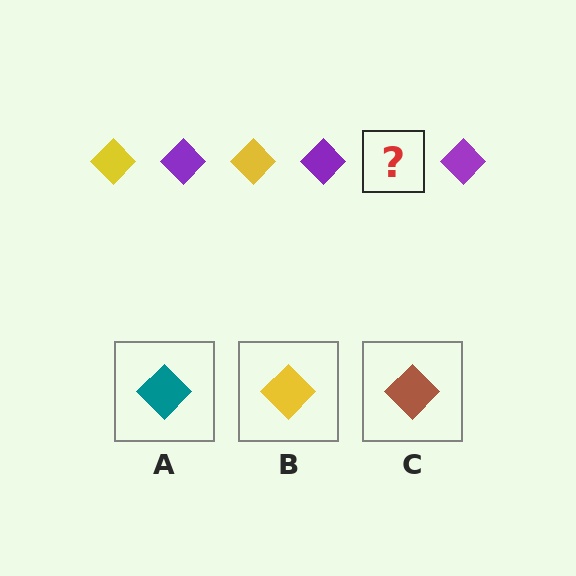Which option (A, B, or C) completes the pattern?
B.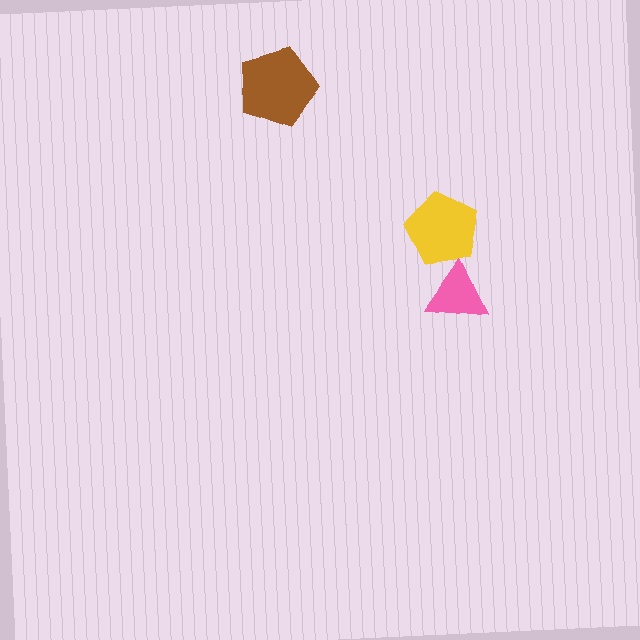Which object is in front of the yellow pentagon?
The pink triangle is in front of the yellow pentagon.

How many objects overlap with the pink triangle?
1 object overlaps with the pink triangle.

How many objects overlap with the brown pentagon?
0 objects overlap with the brown pentagon.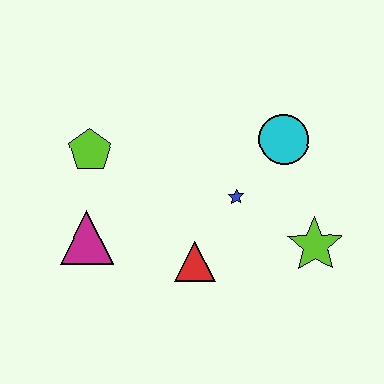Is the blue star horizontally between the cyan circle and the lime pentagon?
Yes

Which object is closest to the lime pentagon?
The magenta triangle is closest to the lime pentagon.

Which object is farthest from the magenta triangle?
The lime star is farthest from the magenta triangle.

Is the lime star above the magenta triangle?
No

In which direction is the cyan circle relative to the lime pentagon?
The cyan circle is to the right of the lime pentagon.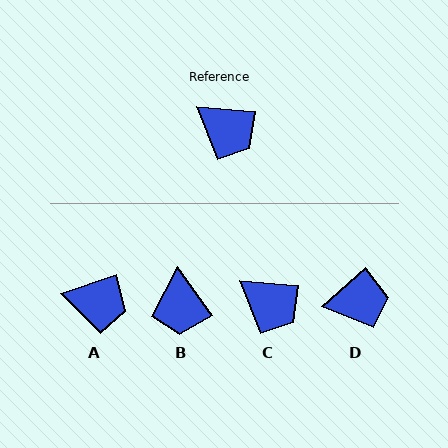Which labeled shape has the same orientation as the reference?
C.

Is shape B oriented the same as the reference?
No, it is off by about 50 degrees.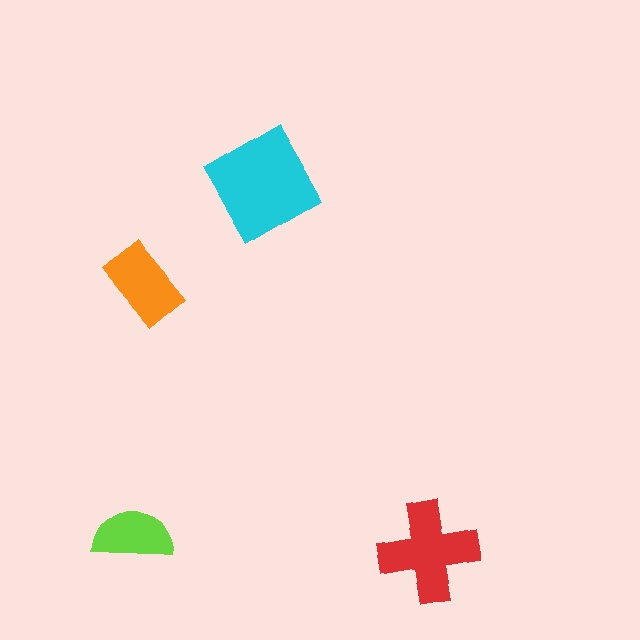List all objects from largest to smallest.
The cyan diamond, the red cross, the orange rectangle, the lime semicircle.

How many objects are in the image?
There are 4 objects in the image.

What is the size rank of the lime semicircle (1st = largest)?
4th.